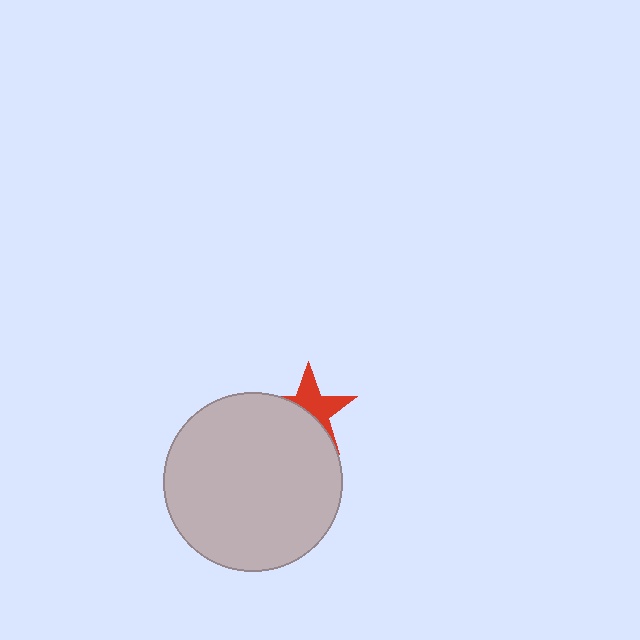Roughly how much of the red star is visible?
About half of it is visible (roughly 49%).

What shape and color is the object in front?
The object in front is a light gray circle.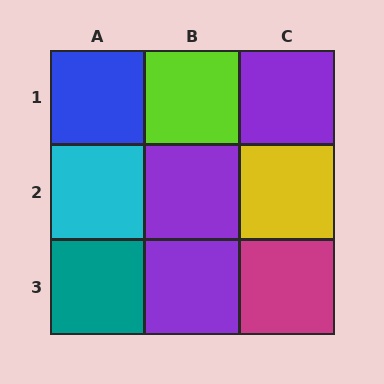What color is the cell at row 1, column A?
Blue.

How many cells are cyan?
1 cell is cyan.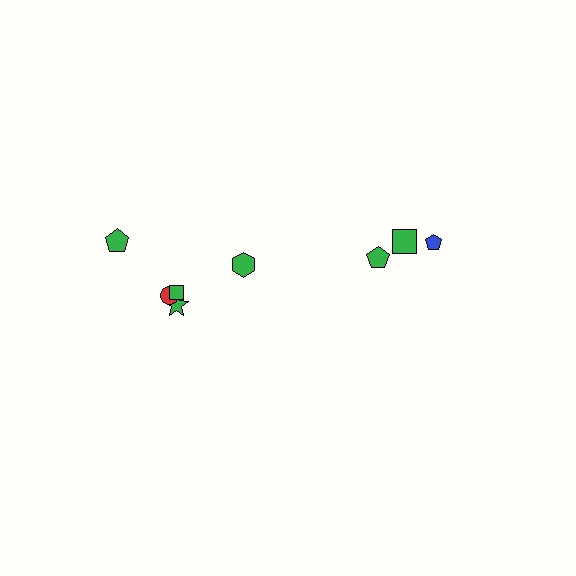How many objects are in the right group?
There are 3 objects.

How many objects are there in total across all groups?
There are 8 objects.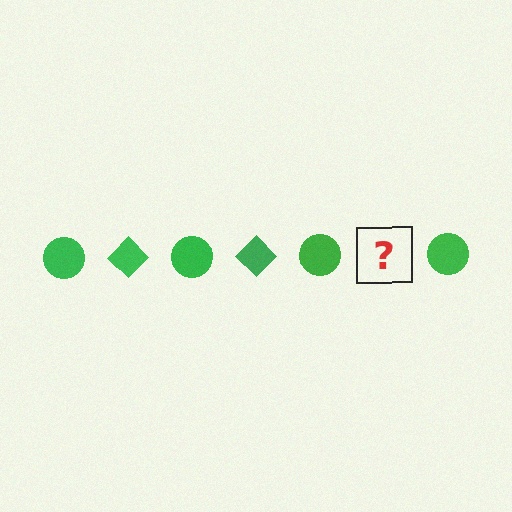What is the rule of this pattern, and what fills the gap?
The rule is that the pattern cycles through circle, diamond shapes in green. The gap should be filled with a green diamond.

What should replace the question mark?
The question mark should be replaced with a green diamond.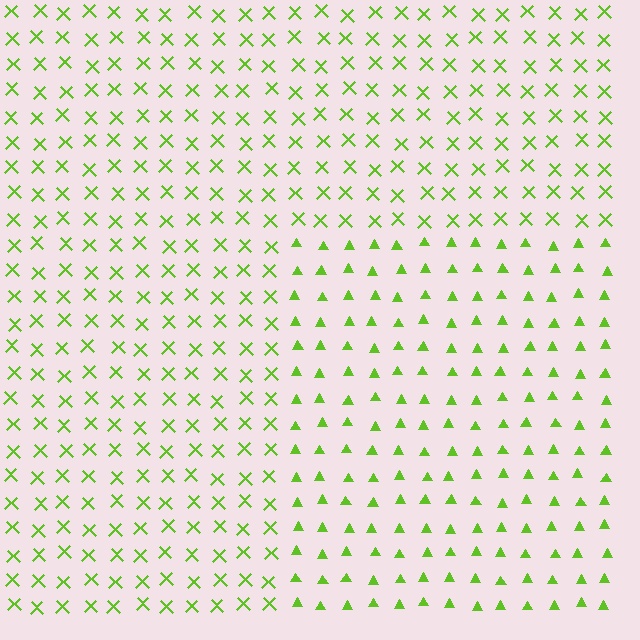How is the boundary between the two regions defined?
The boundary is defined by a change in element shape: triangles inside vs. X marks outside. All elements share the same color and spacing.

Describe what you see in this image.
The image is filled with small lime elements arranged in a uniform grid. A rectangle-shaped region contains triangles, while the surrounding area contains X marks. The boundary is defined purely by the change in element shape.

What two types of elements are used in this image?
The image uses triangles inside the rectangle region and X marks outside it.